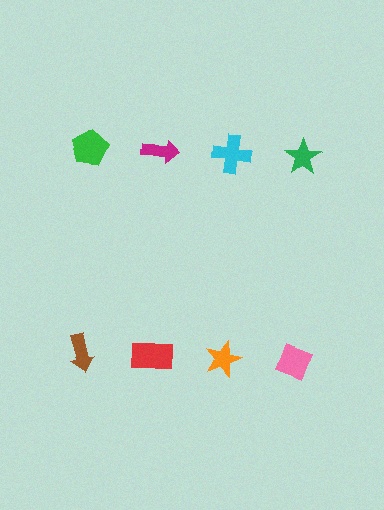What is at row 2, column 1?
A brown arrow.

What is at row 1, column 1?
A green pentagon.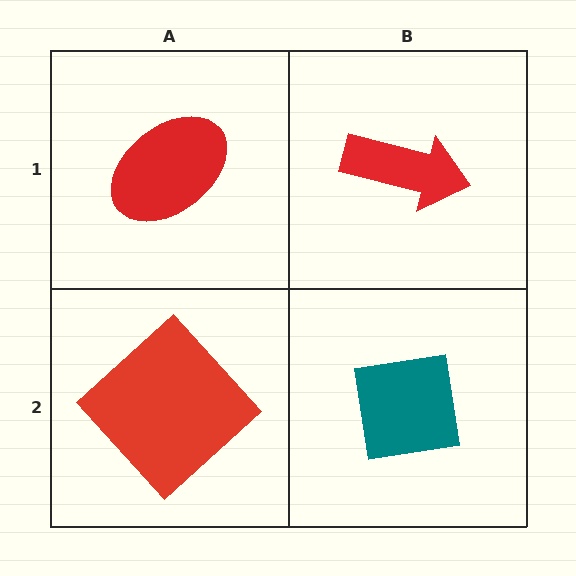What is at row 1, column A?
A red ellipse.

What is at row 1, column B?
A red arrow.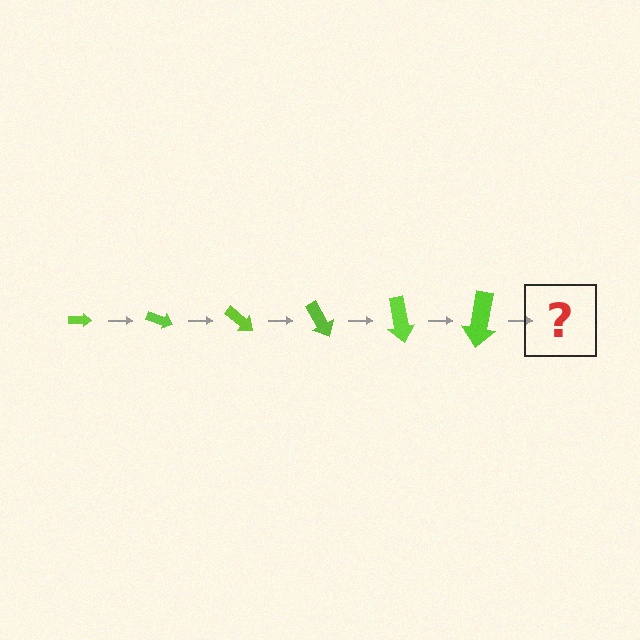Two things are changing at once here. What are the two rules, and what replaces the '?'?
The two rules are that the arrow grows larger each step and it rotates 20 degrees each step. The '?' should be an arrow, larger than the previous one and rotated 120 degrees from the start.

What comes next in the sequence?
The next element should be an arrow, larger than the previous one and rotated 120 degrees from the start.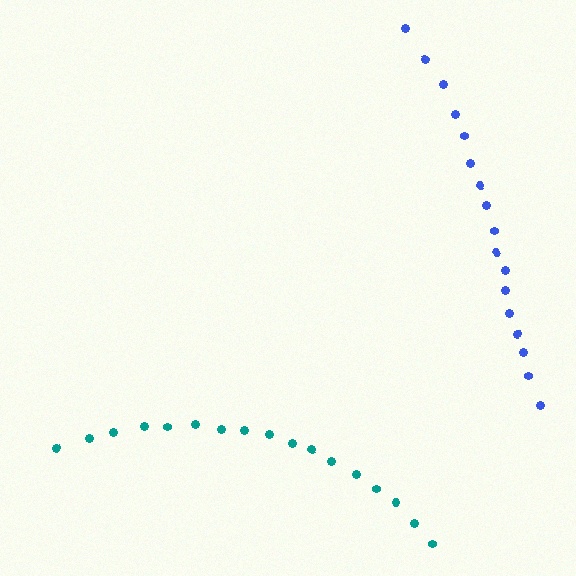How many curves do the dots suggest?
There are 2 distinct paths.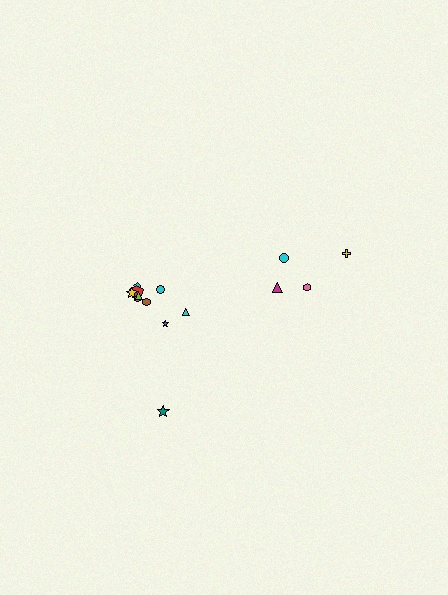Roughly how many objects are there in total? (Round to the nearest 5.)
Roughly 15 objects in total.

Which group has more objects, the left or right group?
The left group.